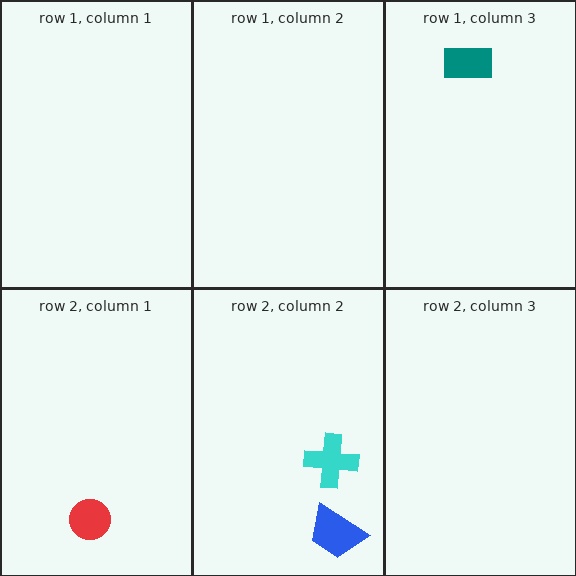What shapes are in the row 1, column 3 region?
The teal rectangle.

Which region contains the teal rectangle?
The row 1, column 3 region.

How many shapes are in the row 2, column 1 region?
1.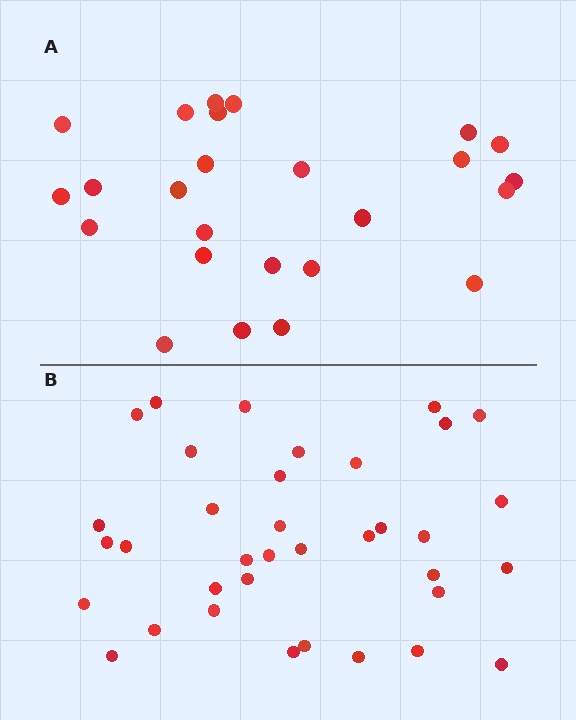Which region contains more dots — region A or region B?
Region B (the bottom region) has more dots.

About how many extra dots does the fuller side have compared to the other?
Region B has roughly 12 or so more dots than region A.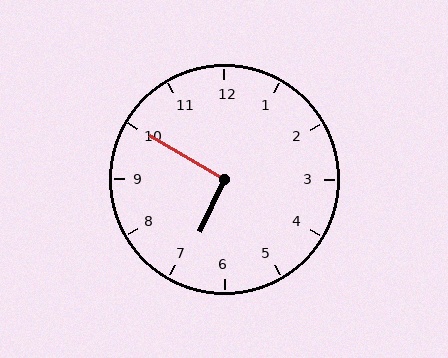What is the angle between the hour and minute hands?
Approximately 95 degrees.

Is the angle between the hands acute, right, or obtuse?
It is right.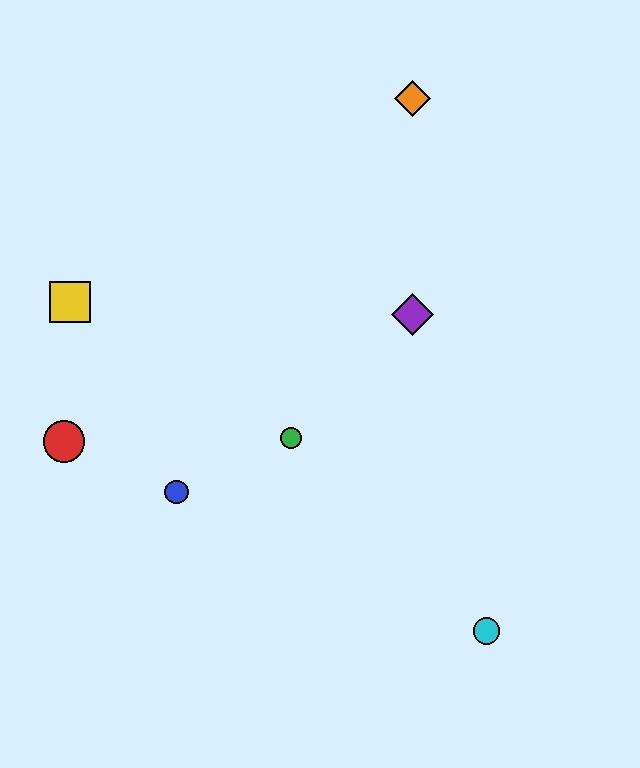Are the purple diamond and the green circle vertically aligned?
No, the purple diamond is at x≈412 and the green circle is at x≈291.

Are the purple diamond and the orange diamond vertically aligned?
Yes, both are at x≈412.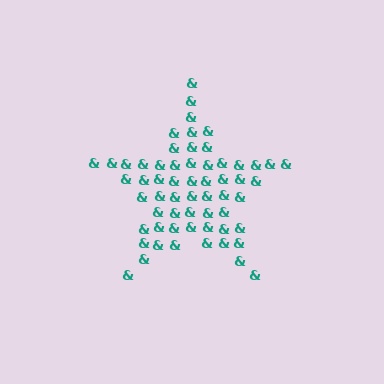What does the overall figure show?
The overall figure shows a star.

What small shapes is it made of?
It is made of small ampersands.